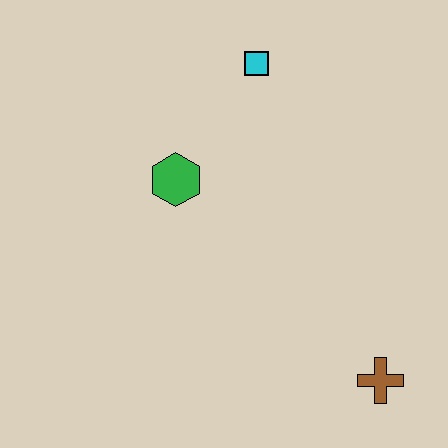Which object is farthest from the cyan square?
The brown cross is farthest from the cyan square.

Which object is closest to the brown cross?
The green hexagon is closest to the brown cross.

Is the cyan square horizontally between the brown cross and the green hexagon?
Yes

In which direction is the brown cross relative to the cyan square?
The brown cross is below the cyan square.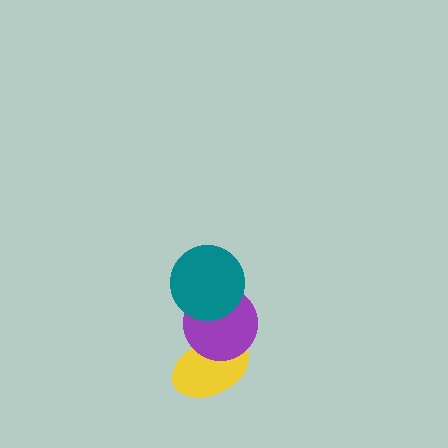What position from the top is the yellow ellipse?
The yellow ellipse is 3rd from the top.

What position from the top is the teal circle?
The teal circle is 1st from the top.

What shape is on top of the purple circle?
The teal circle is on top of the purple circle.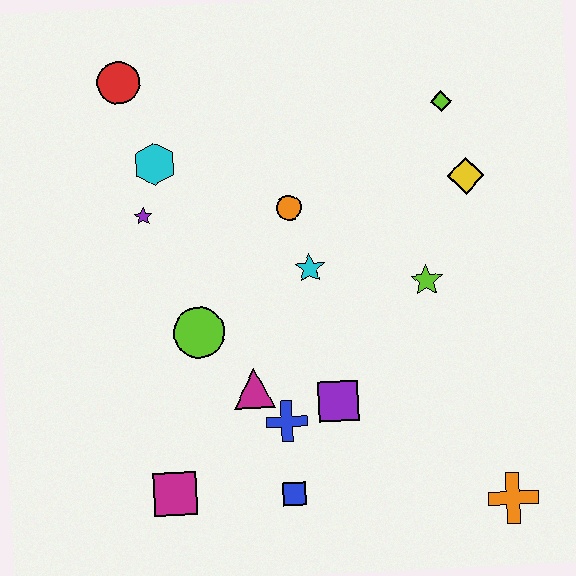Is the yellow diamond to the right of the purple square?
Yes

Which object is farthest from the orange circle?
The orange cross is farthest from the orange circle.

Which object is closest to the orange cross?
The purple square is closest to the orange cross.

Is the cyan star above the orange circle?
No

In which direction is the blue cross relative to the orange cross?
The blue cross is to the left of the orange cross.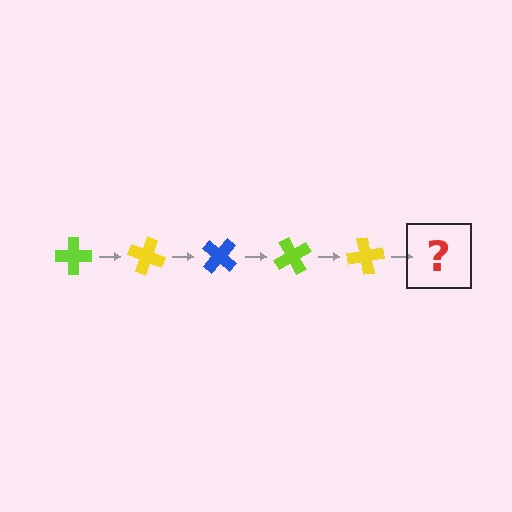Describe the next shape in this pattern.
It should be a blue cross, rotated 100 degrees from the start.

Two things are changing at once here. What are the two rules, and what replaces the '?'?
The two rules are that it rotates 20 degrees each step and the color cycles through lime, yellow, and blue. The '?' should be a blue cross, rotated 100 degrees from the start.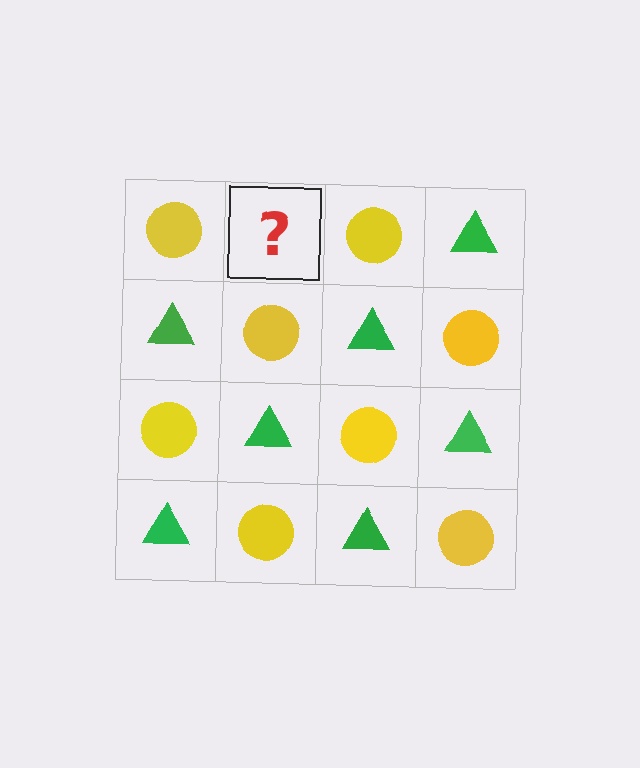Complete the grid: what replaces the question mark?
The question mark should be replaced with a green triangle.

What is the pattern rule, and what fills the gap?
The rule is that it alternates yellow circle and green triangle in a checkerboard pattern. The gap should be filled with a green triangle.